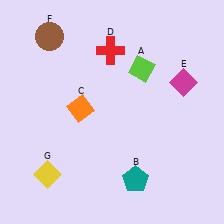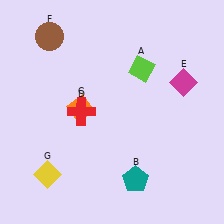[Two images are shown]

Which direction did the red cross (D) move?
The red cross (D) moved down.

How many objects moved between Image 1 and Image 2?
1 object moved between the two images.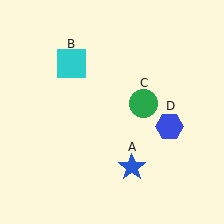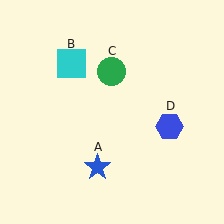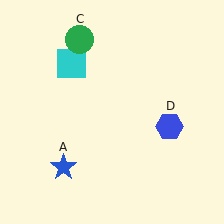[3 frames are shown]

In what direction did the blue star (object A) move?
The blue star (object A) moved left.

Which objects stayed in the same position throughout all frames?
Cyan square (object B) and blue hexagon (object D) remained stationary.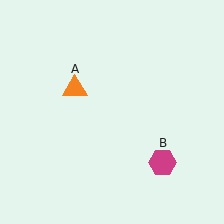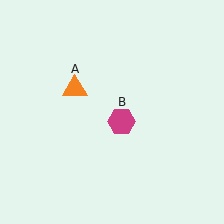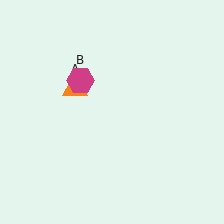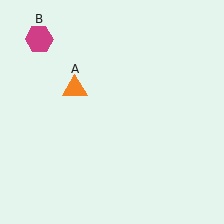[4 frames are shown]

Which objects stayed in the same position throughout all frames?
Orange triangle (object A) remained stationary.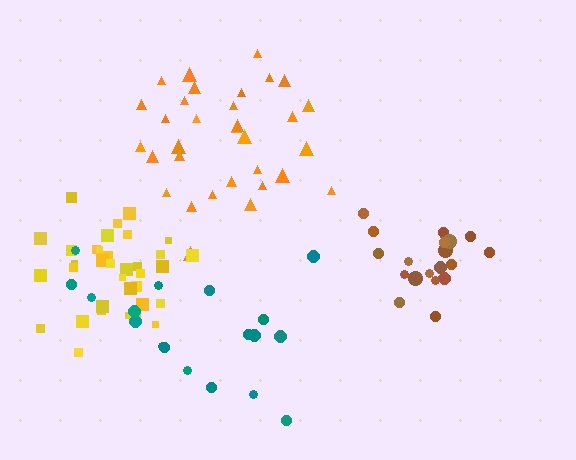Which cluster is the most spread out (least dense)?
Teal.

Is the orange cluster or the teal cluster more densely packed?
Orange.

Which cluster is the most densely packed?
Yellow.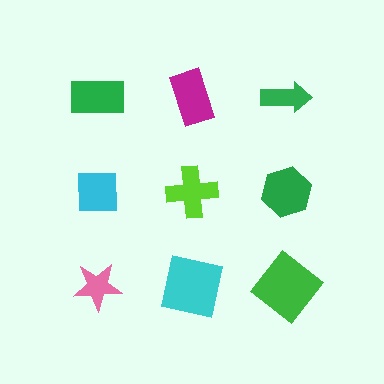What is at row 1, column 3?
A green arrow.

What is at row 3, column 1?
A pink star.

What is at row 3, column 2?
A cyan square.